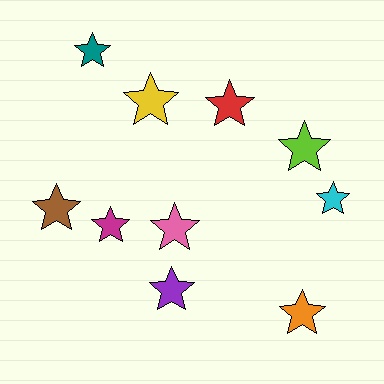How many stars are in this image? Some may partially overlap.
There are 10 stars.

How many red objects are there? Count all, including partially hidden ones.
There is 1 red object.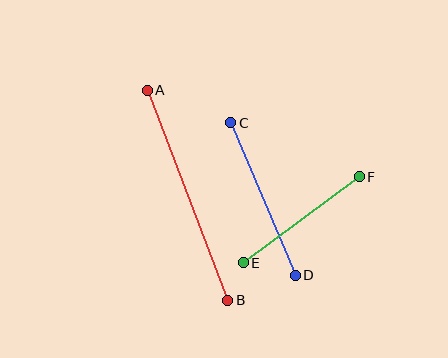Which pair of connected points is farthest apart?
Points A and B are farthest apart.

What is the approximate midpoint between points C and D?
The midpoint is at approximately (263, 199) pixels.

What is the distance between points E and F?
The distance is approximately 145 pixels.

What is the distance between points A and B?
The distance is approximately 225 pixels.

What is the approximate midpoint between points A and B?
The midpoint is at approximately (188, 195) pixels.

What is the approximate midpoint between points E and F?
The midpoint is at approximately (301, 220) pixels.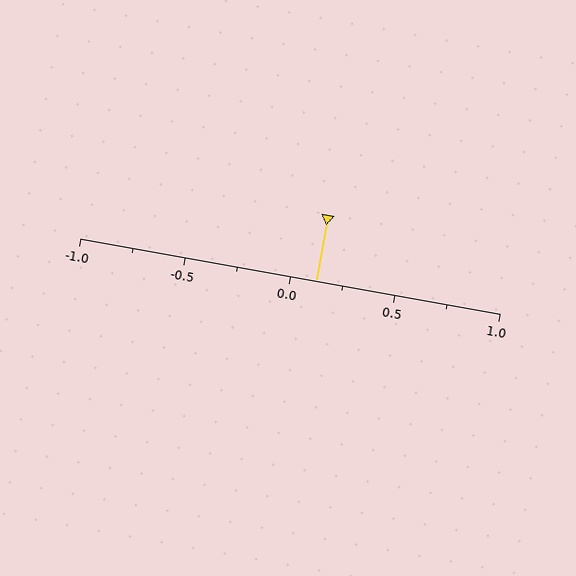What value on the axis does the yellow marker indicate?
The marker indicates approximately 0.12.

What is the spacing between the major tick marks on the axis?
The major ticks are spaced 0.5 apart.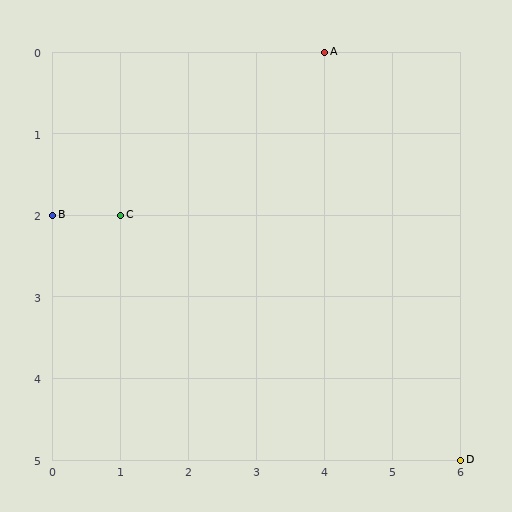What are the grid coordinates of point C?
Point C is at grid coordinates (1, 2).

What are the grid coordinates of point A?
Point A is at grid coordinates (4, 0).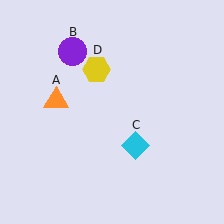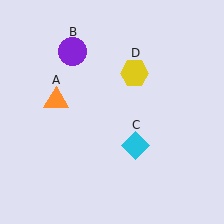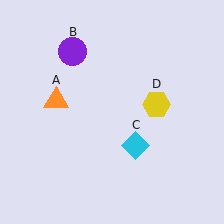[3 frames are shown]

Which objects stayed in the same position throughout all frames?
Orange triangle (object A) and purple circle (object B) and cyan diamond (object C) remained stationary.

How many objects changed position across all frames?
1 object changed position: yellow hexagon (object D).